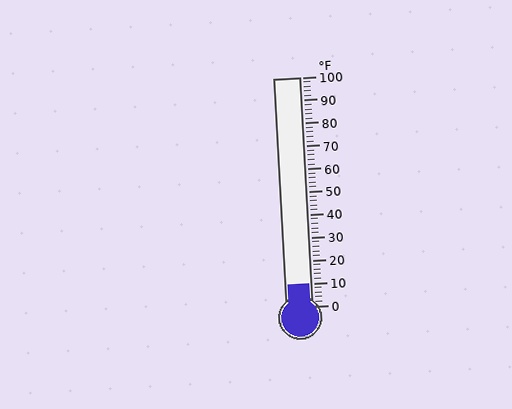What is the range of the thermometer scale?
The thermometer scale ranges from 0°F to 100°F.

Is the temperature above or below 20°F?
The temperature is below 20°F.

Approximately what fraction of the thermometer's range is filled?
The thermometer is filled to approximately 10% of its range.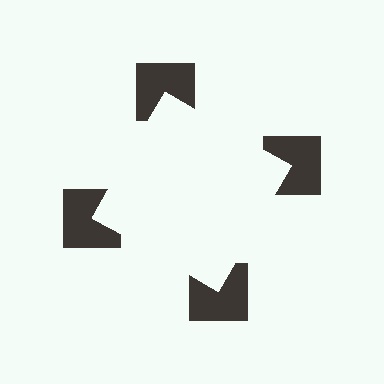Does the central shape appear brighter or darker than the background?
It typically appears slightly brighter than the background, even though no actual brightness change is drawn.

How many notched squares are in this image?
There are 4 — one at each vertex of the illusory square.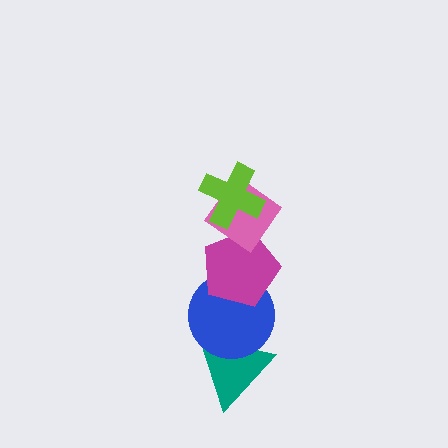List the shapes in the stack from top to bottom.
From top to bottom: the lime cross, the pink diamond, the magenta pentagon, the blue circle, the teal triangle.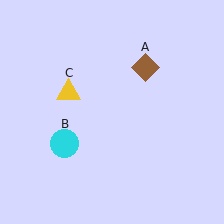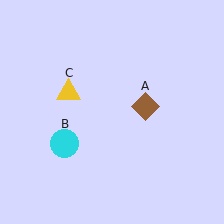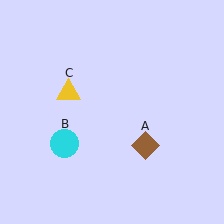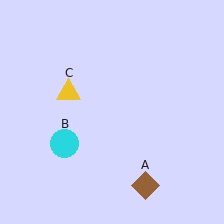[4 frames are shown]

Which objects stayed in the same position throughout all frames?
Cyan circle (object B) and yellow triangle (object C) remained stationary.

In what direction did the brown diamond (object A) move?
The brown diamond (object A) moved down.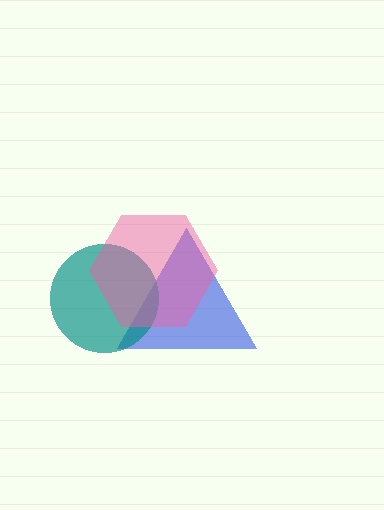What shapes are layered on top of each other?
The layered shapes are: a blue triangle, a teal circle, a pink hexagon.